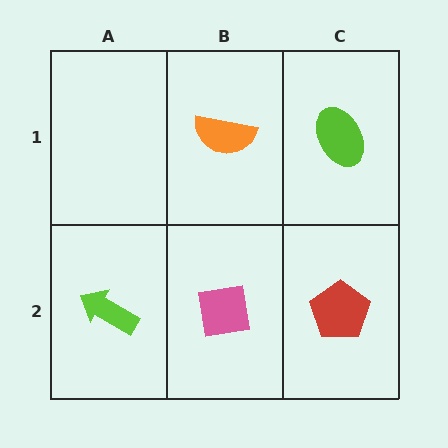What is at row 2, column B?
A pink square.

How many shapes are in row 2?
3 shapes.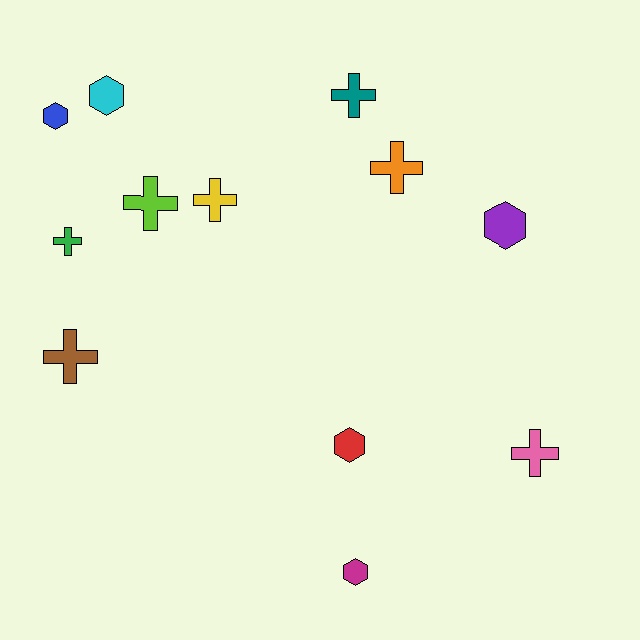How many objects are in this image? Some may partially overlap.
There are 12 objects.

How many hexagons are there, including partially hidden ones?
There are 5 hexagons.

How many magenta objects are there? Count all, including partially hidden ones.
There is 1 magenta object.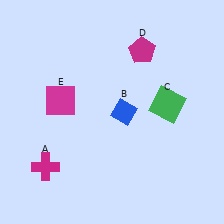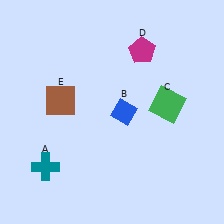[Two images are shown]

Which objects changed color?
A changed from magenta to teal. E changed from magenta to brown.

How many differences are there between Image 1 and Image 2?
There are 2 differences between the two images.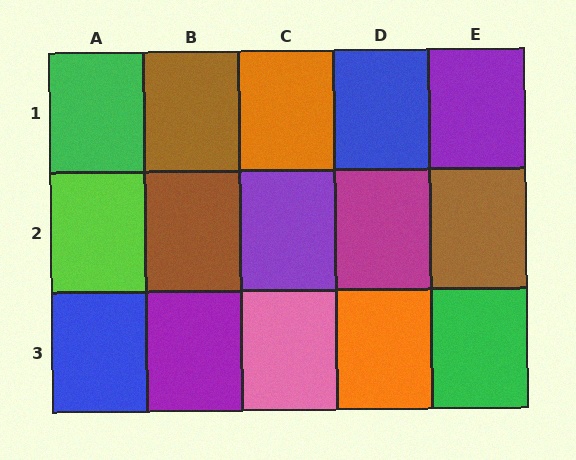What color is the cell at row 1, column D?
Blue.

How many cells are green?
2 cells are green.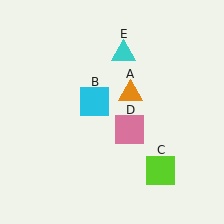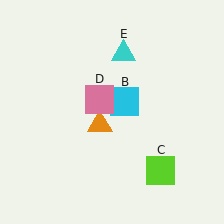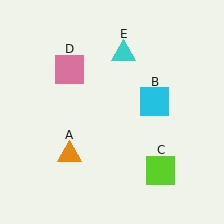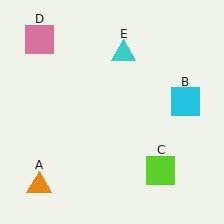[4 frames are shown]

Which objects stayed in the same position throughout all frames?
Lime square (object C) and cyan triangle (object E) remained stationary.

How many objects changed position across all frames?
3 objects changed position: orange triangle (object A), cyan square (object B), pink square (object D).